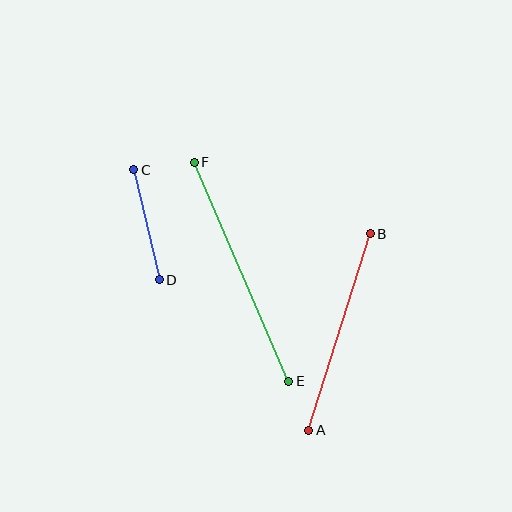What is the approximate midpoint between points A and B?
The midpoint is at approximately (339, 332) pixels.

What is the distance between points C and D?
The distance is approximately 113 pixels.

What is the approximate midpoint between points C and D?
The midpoint is at approximately (146, 225) pixels.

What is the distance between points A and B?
The distance is approximately 206 pixels.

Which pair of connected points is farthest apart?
Points E and F are farthest apart.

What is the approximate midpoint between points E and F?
The midpoint is at approximately (242, 272) pixels.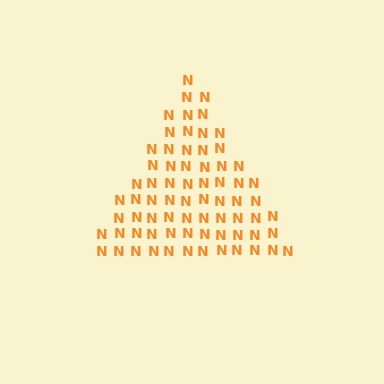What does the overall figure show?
The overall figure shows a triangle.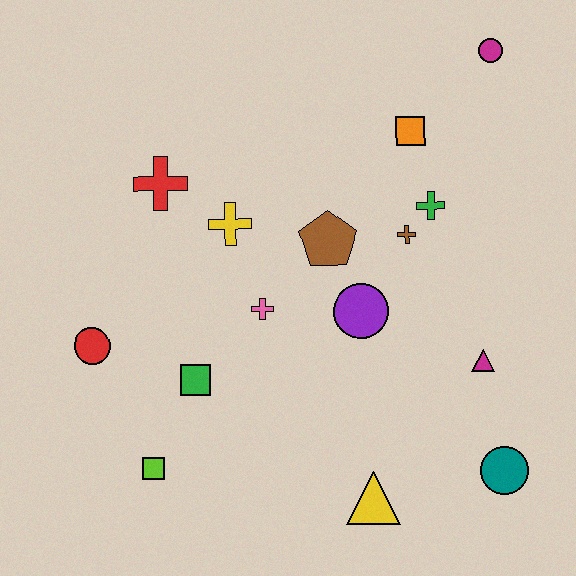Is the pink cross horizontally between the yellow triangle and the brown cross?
No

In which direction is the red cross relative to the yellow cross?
The red cross is to the left of the yellow cross.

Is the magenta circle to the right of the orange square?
Yes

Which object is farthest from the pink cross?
The magenta circle is farthest from the pink cross.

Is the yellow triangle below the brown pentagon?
Yes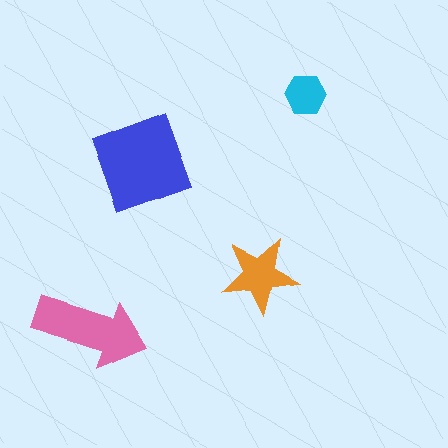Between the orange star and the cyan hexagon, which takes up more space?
The orange star.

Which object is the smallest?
The cyan hexagon.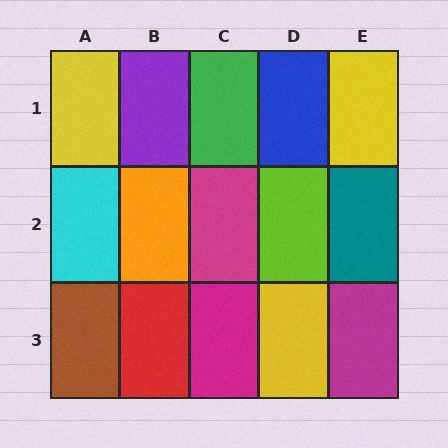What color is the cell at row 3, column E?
Magenta.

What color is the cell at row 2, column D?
Lime.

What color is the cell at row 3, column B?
Red.